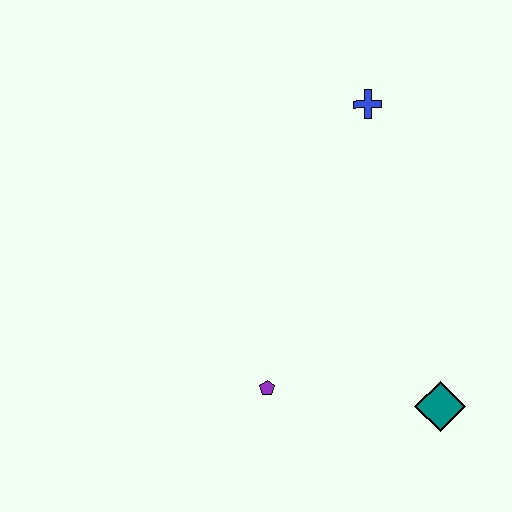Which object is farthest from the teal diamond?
The blue cross is farthest from the teal diamond.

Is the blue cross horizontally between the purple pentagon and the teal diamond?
Yes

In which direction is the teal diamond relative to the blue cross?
The teal diamond is below the blue cross.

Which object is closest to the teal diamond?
The purple pentagon is closest to the teal diamond.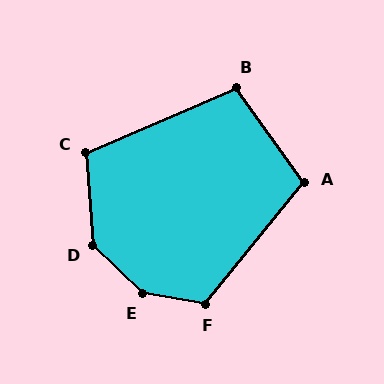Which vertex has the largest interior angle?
E, at approximately 146 degrees.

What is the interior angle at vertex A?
Approximately 105 degrees (obtuse).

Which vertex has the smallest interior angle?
B, at approximately 103 degrees.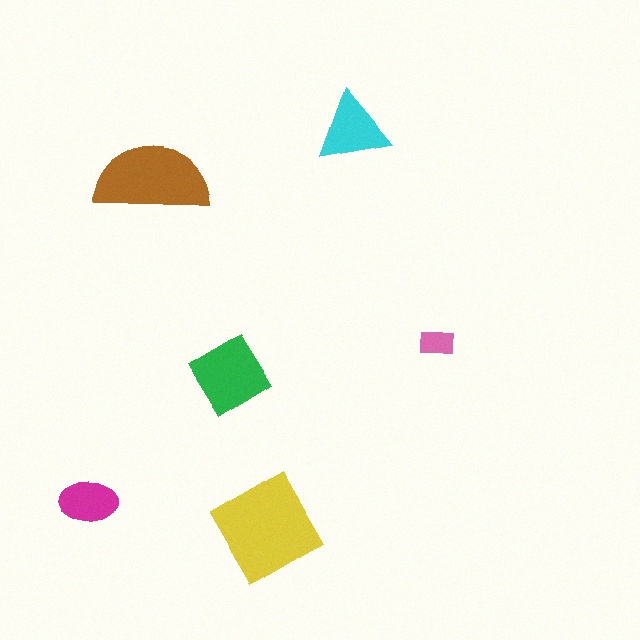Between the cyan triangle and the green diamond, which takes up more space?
The green diamond.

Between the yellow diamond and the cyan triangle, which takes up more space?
The yellow diamond.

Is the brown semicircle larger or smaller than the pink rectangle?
Larger.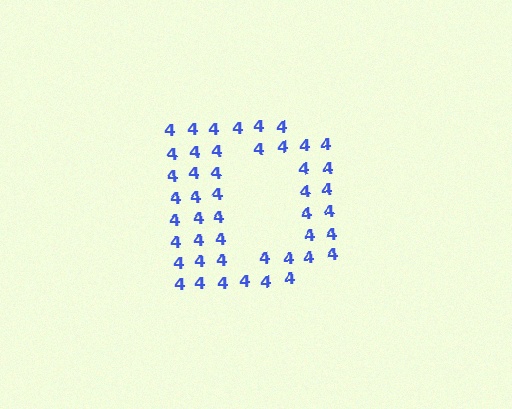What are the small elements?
The small elements are digit 4's.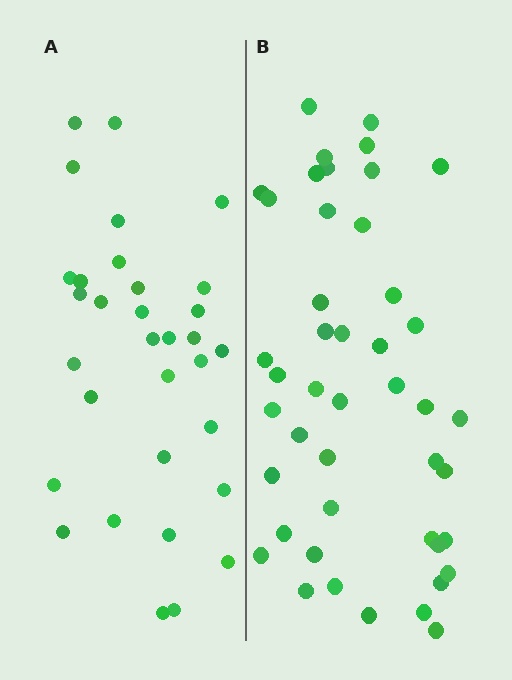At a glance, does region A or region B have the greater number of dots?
Region B (the right region) has more dots.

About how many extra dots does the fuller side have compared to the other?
Region B has approximately 15 more dots than region A.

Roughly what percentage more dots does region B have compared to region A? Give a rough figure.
About 40% more.